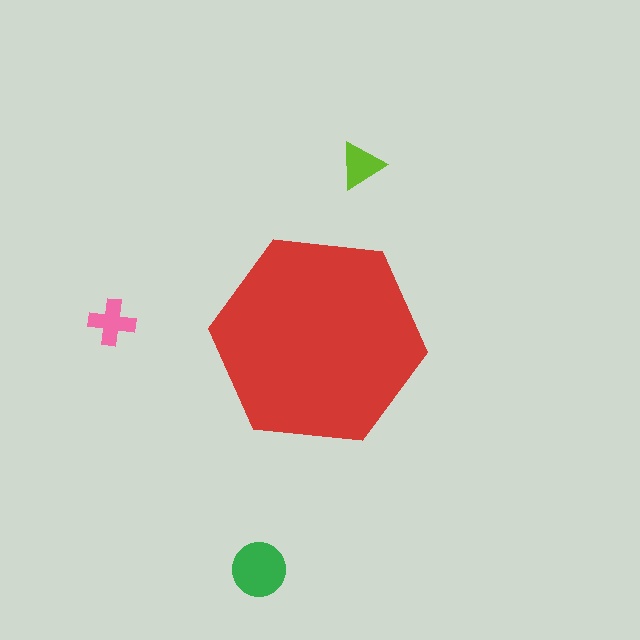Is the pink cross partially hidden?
No, the pink cross is fully visible.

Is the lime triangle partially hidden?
No, the lime triangle is fully visible.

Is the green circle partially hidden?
No, the green circle is fully visible.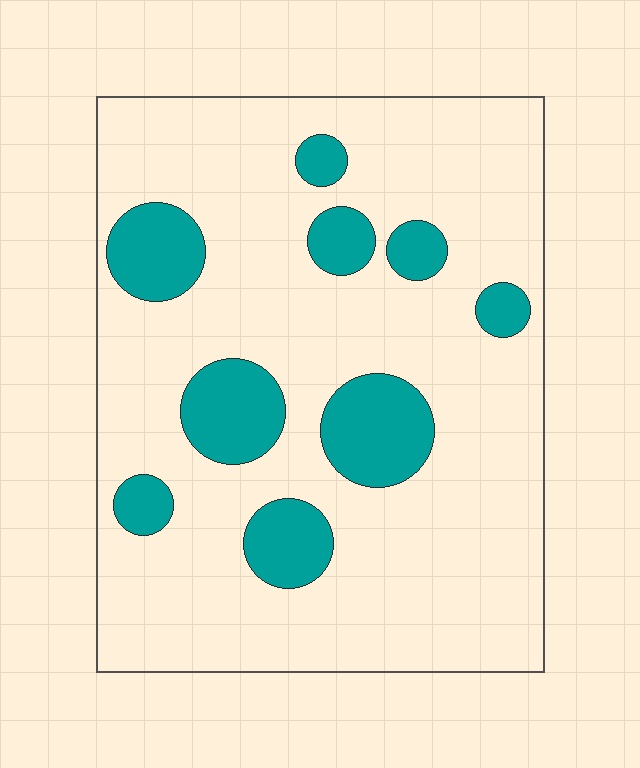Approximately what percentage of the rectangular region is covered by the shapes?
Approximately 20%.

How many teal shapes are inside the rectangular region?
9.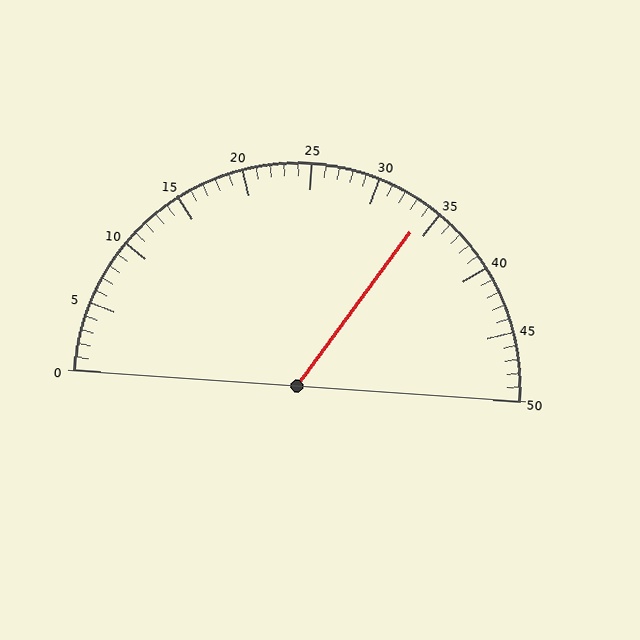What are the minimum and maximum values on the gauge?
The gauge ranges from 0 to 50.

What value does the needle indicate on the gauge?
The needle indicates approximately 34.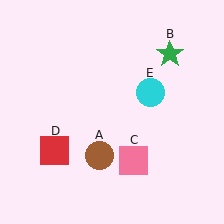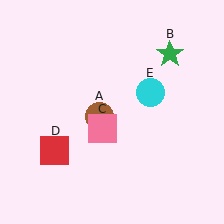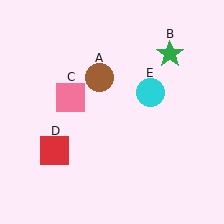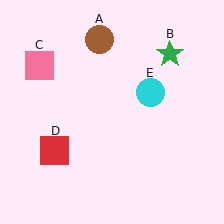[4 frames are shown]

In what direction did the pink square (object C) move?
The pink square (object C) moved up and to the left.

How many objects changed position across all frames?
2 objects changed position: brown circle (object A), pink square (object C).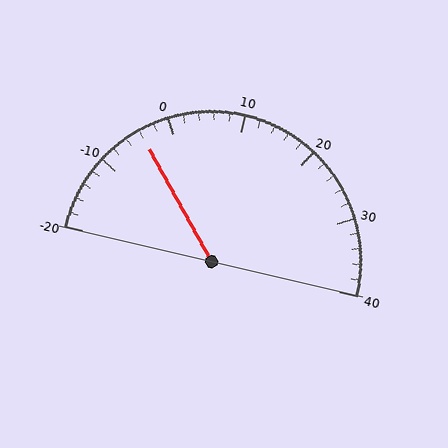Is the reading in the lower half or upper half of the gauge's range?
The reading is in the lower half of the range (-20 to 40).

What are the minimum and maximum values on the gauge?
The gauge ranges from -20 to 40.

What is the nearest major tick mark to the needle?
The nearest major tick mark is 0.